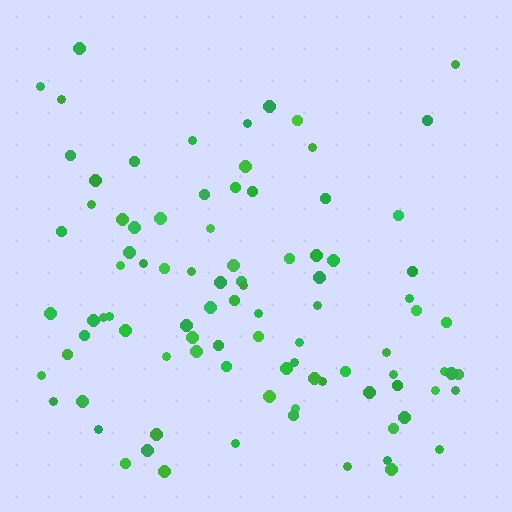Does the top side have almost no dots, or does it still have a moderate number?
Still a moderate number, just noticeably fewer than the bottom.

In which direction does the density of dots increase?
From top to bottom, with the bottom side densest.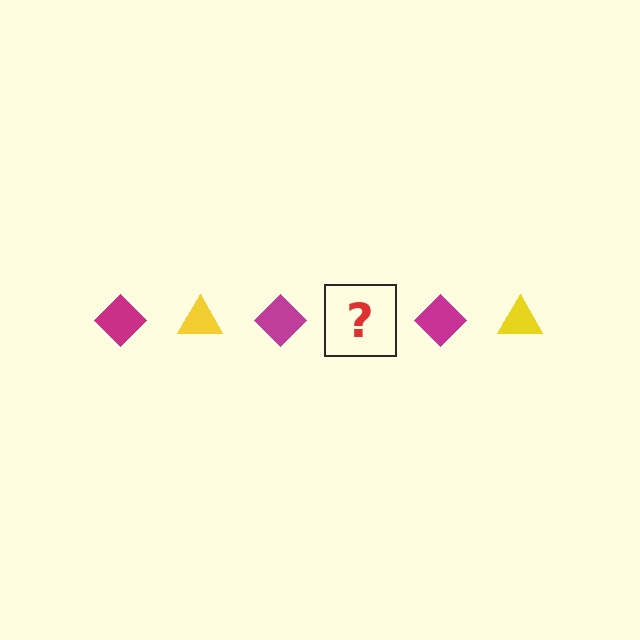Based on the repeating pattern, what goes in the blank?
The blank should be a yellow triangle.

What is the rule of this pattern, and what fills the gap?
The rule is that the pattern alternates between magenta diamond and yellow triangle. The gap should be filled with a yellow triangle.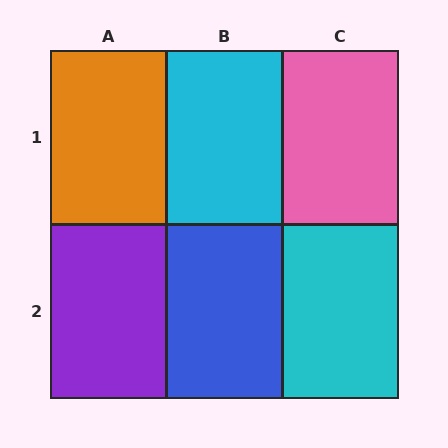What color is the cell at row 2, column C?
Cyan.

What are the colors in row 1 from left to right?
Orange, cyan, pink.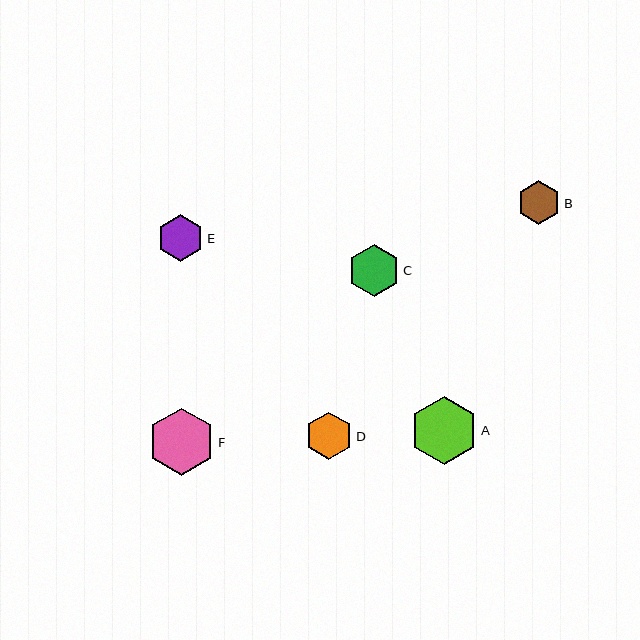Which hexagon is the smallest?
Hexagon B is the smallest with a size of approximately 43 pixels.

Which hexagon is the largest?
Hexagon A is the largest with a size of approximately 68 pixels.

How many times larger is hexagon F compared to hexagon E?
Hexagon F is approximately 1.5 times the size of hexagon E.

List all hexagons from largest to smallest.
From largest to smallest: A, F, C, D, E, B.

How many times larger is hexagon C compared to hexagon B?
Hexagon C is approximately 1.2 times the size of hexagon B.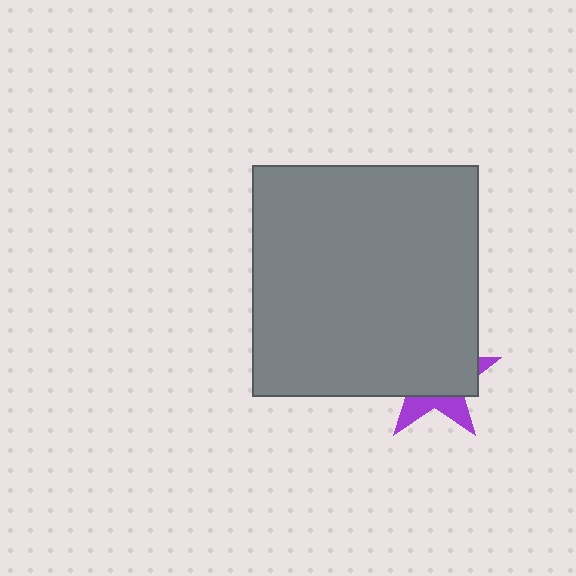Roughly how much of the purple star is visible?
A small part of it is visible (roughly 30%).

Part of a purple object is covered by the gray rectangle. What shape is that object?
It is a star.